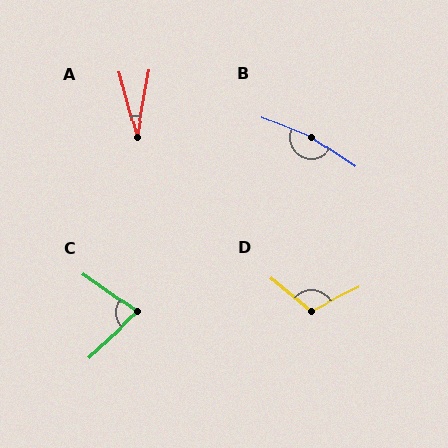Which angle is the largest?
B, at approximately 167 degrees.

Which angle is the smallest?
A, at approximately 26 degrees.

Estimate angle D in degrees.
Approximately 114 degrees.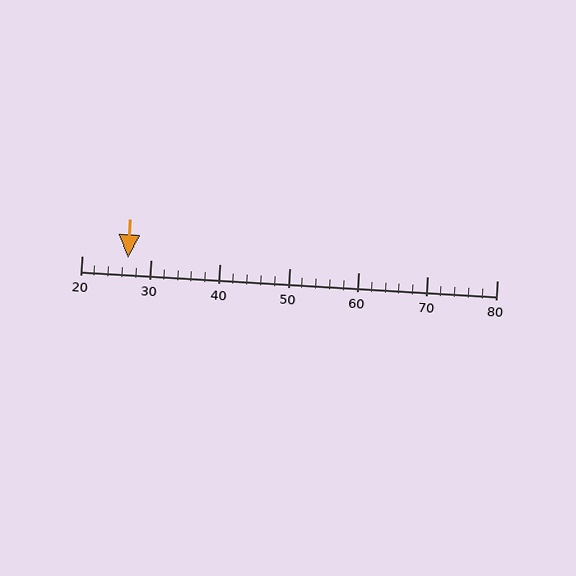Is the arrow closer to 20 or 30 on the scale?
The arrow is closer to 30.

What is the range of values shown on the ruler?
The ruler shows values from 20 to 80.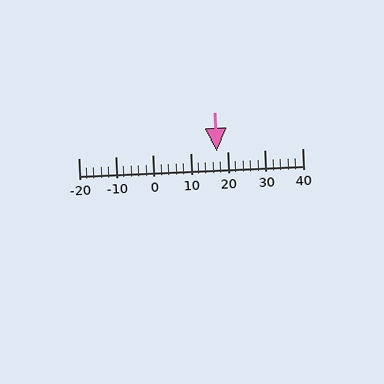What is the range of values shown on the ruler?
The ruler shows values from -20 to 40.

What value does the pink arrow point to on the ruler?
The pink arrow points to approximately 17.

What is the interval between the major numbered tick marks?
The major tick marks are spaced 10 units apart.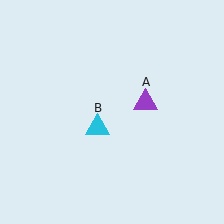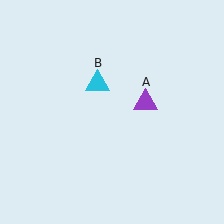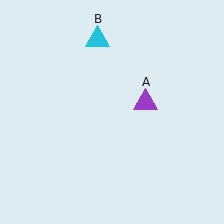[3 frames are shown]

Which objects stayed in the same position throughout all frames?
Purple triangle (object A) remained stationary.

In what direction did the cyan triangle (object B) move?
The cyan triangle (object B) moved up.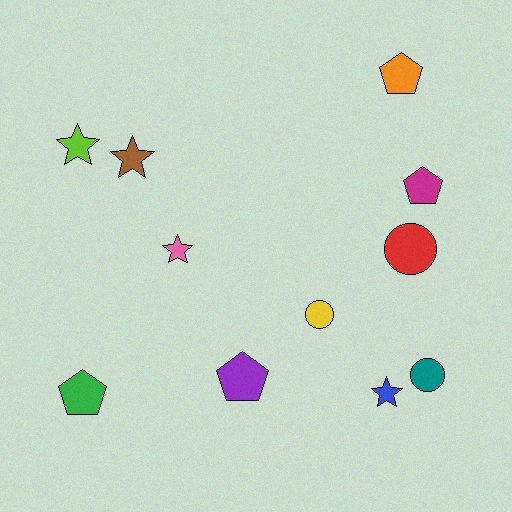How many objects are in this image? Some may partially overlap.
There are 11 objects.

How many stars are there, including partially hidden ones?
There are 4 stars.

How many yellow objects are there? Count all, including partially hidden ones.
There is 1 yellow object.